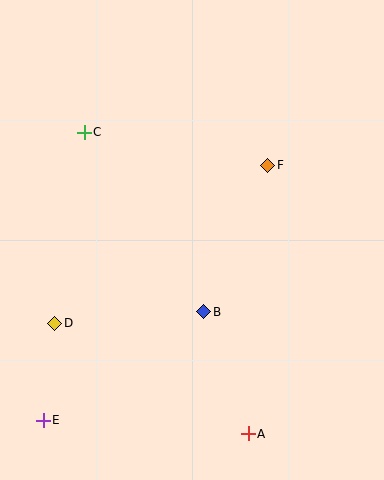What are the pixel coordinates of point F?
Point F is at (268, 165).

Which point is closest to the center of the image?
Point B at (204, 312) is closest to the center.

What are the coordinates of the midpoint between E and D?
The midpoint between E and D is at (49, 372).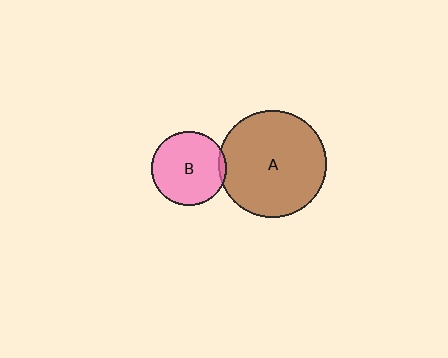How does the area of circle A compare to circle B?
Approximately 2.1 times.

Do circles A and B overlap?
Yes.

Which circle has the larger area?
Circle A (brown).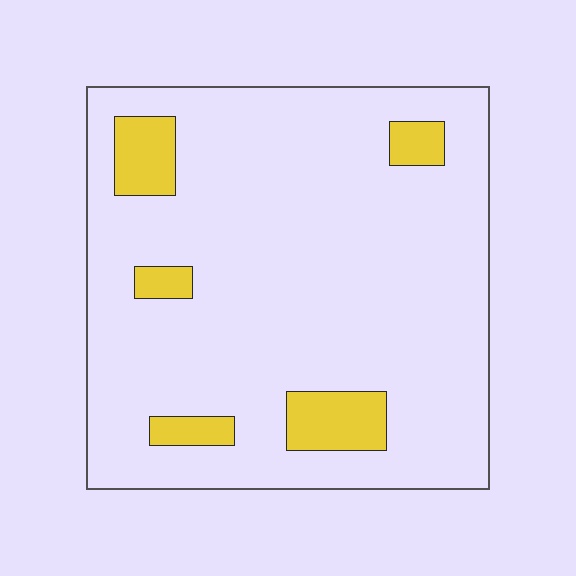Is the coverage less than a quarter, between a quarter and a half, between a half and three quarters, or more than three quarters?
Less than a quarter.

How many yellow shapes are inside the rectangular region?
5.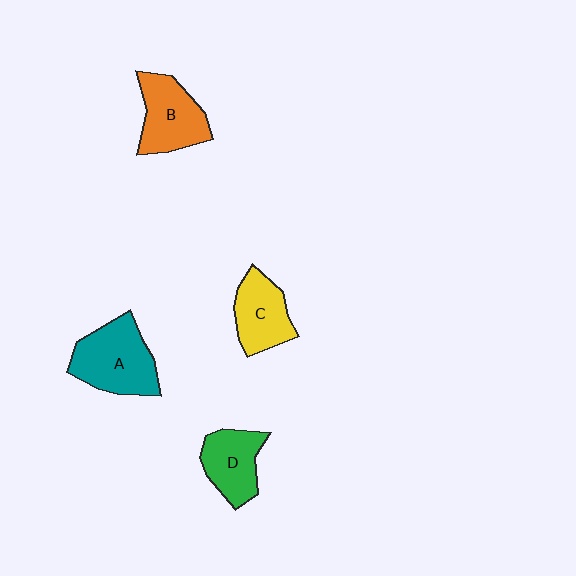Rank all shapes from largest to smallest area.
From largest to smallest: A (teal), B (orange), C (yellow), D (green).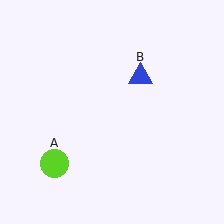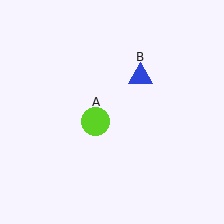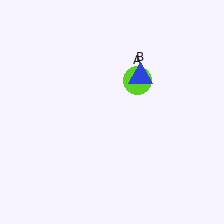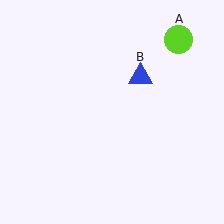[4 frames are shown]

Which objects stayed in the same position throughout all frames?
Blue triangle (object B) remained stationary.